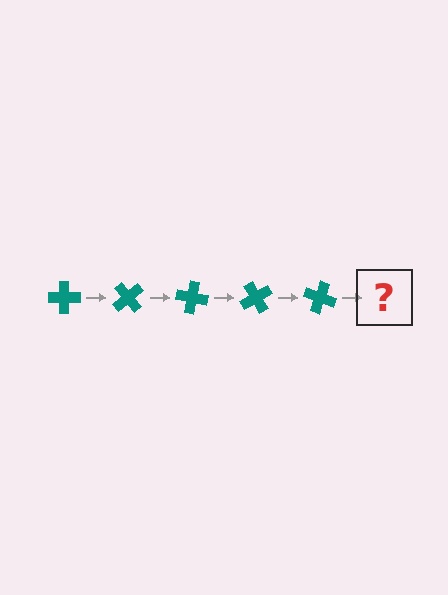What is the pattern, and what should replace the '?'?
The pattern is that the cross rotates 50 degrees each step. The '?' should be a teal cross rotated 250 degrees.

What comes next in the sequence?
The next element should be a teal cross rotated 250 degrees.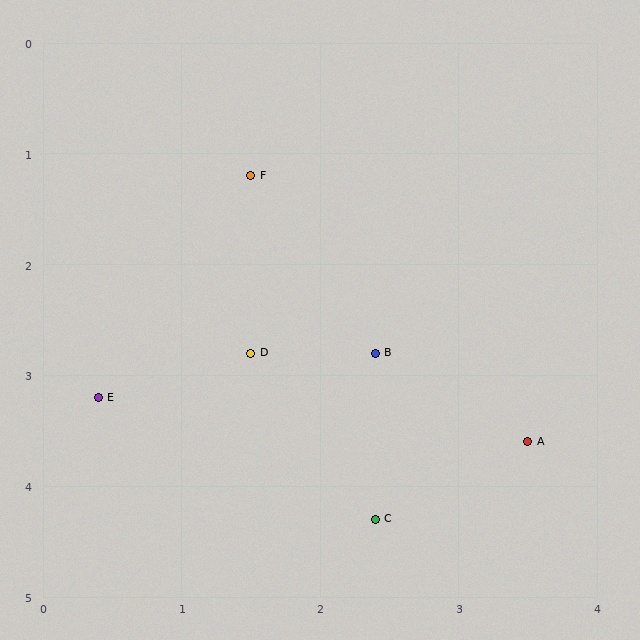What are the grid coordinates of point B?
Point B is at approximately (2.4, 2.8).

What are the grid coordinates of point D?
Point D is at approximately (1.5, 2.8).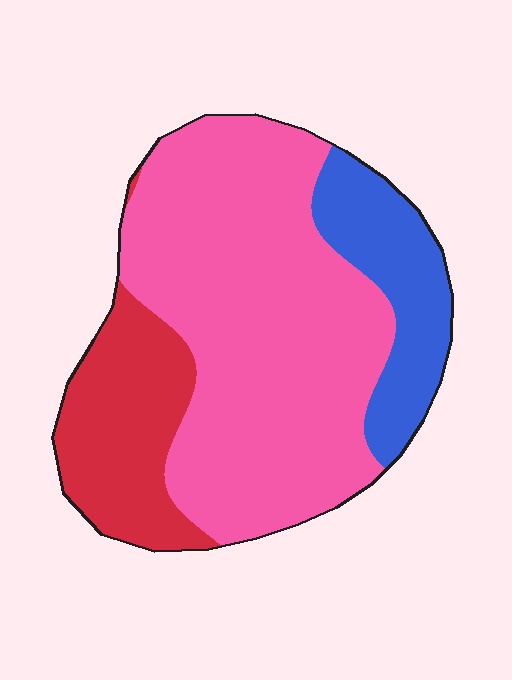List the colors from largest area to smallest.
From largest to smallest: pink, red, blue.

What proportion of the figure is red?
Red takes up between a sixth and a third of the figure.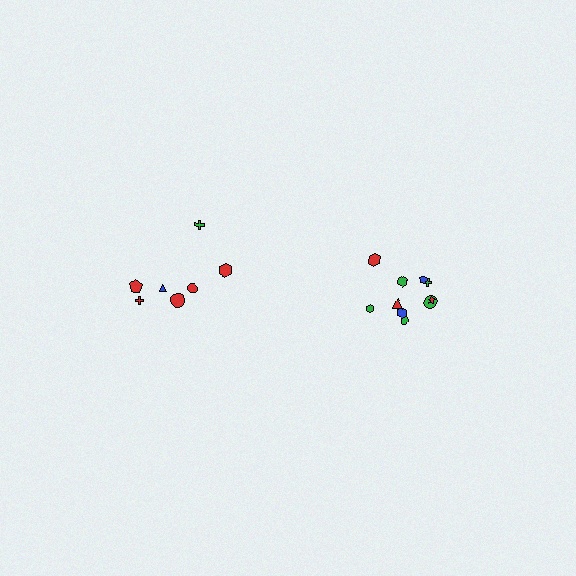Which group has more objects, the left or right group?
The right group.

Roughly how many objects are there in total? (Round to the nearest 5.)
Roughly 15 objects in total.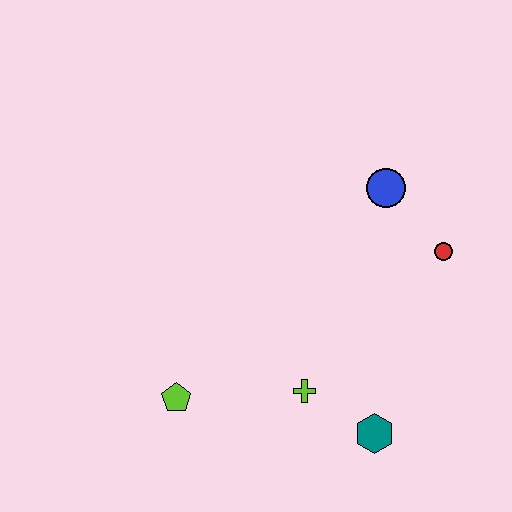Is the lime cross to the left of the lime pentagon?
No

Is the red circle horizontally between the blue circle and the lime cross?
No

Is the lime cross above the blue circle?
No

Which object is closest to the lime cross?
The teal hexagon is closest to the lime cross.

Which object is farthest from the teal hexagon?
The blue circle is farthest from the teal hexagon.